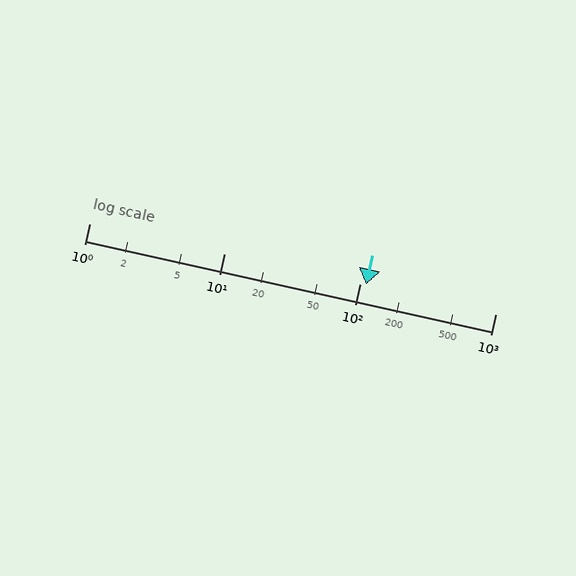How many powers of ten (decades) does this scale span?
The scale spans 3 decades, from 1 to 1000.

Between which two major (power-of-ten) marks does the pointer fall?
The pointer is between 100 and 1000.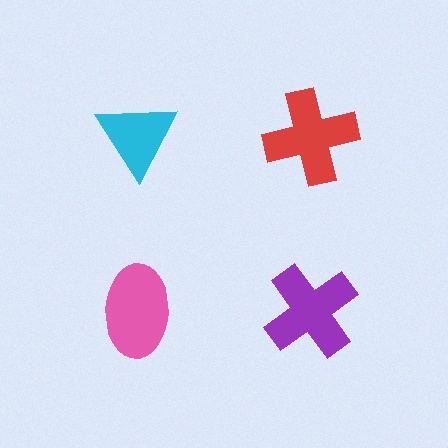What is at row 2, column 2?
A purple cross.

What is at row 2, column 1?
A pink ellipse.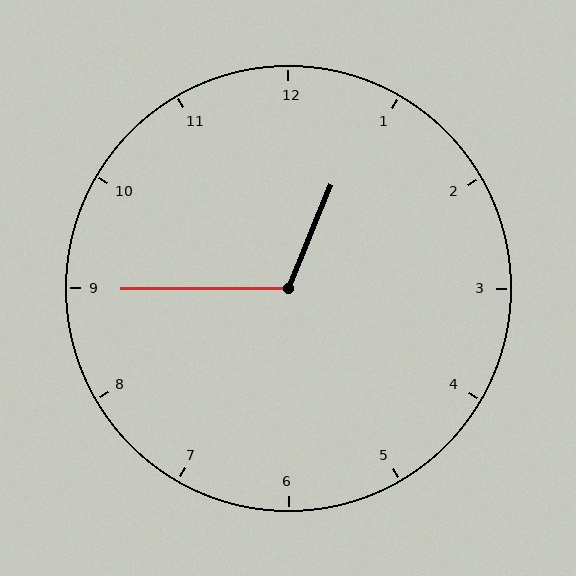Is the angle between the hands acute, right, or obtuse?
It is obtuse.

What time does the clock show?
12:45.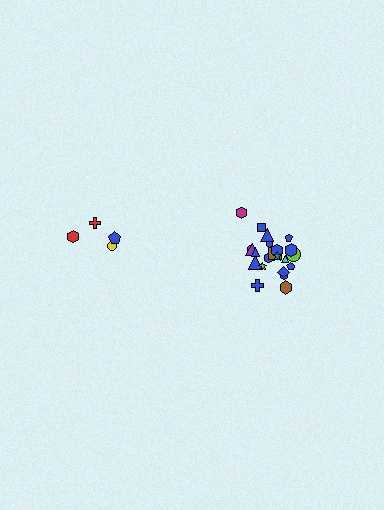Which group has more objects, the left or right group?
The right group.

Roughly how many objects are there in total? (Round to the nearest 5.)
Roughly 25 objects in total.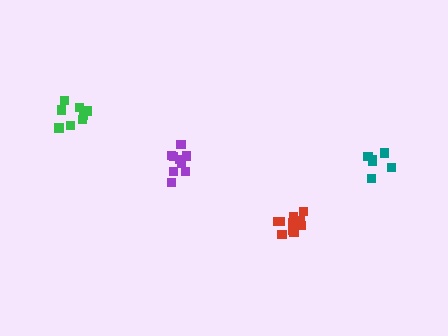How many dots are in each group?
Group 1: 6 dots, Group 2: 10 dots, Group 3: 11 dots, Group 4: 8 dots (35 total).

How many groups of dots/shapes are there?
There are 4 groups.